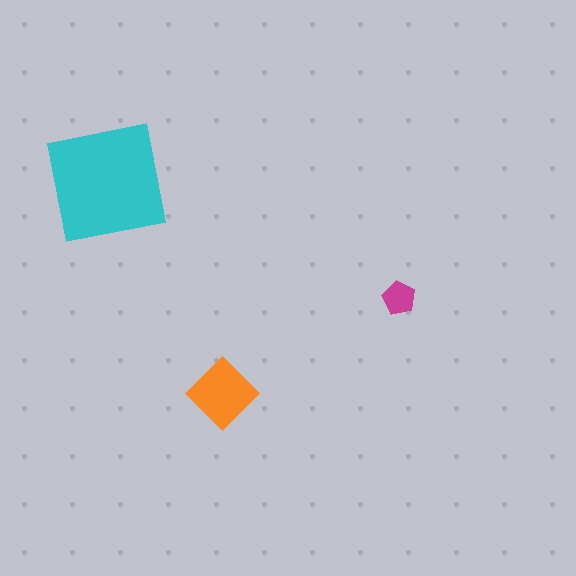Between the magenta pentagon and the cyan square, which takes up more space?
The cyan square.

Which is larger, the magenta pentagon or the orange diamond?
The orange diamond.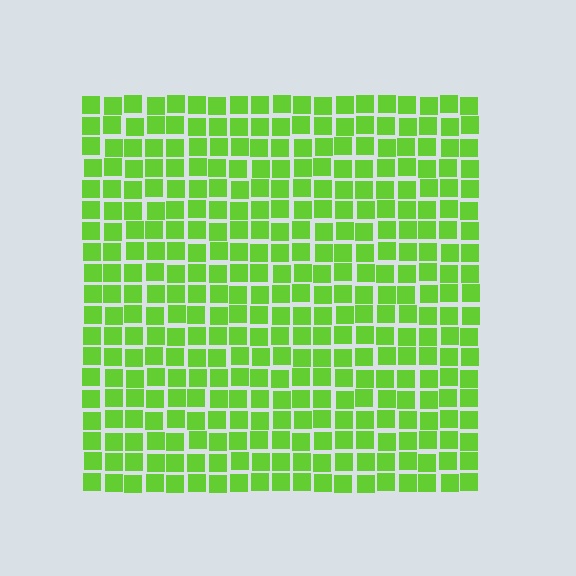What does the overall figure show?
The overall figure shows a square.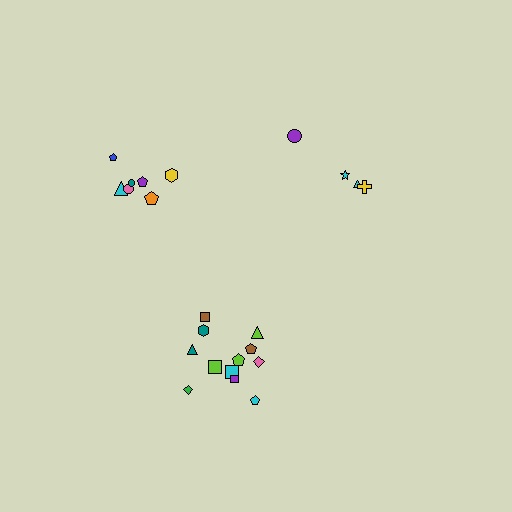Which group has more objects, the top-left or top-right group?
The top-left group.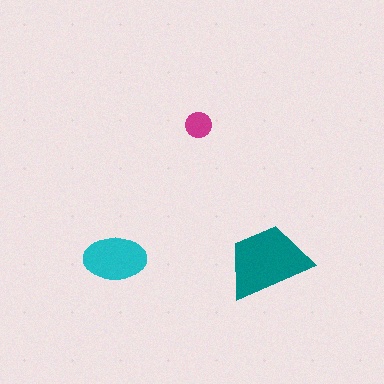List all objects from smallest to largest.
The magenta circle, the cyan ellipse, the teal trapezoid.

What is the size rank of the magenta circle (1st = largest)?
3rd.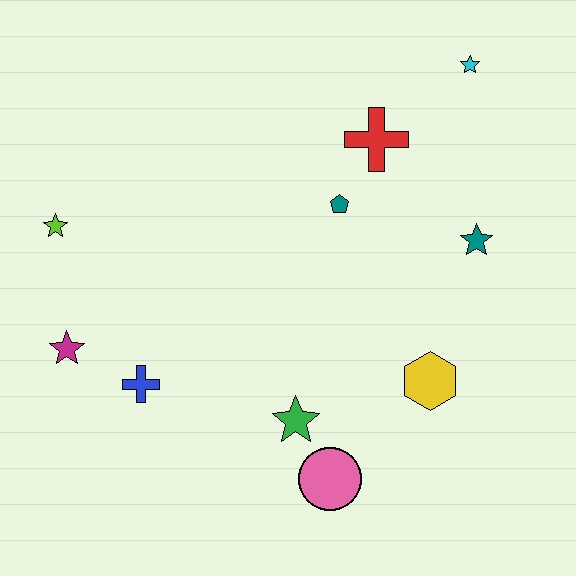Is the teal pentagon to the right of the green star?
Yes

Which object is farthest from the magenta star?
The cyan star is farthest from the magenta star.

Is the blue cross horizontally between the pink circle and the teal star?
No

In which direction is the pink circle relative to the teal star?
The pink circle is below the teal star.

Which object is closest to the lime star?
The magenta star is closest to the lime star.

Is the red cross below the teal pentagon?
No